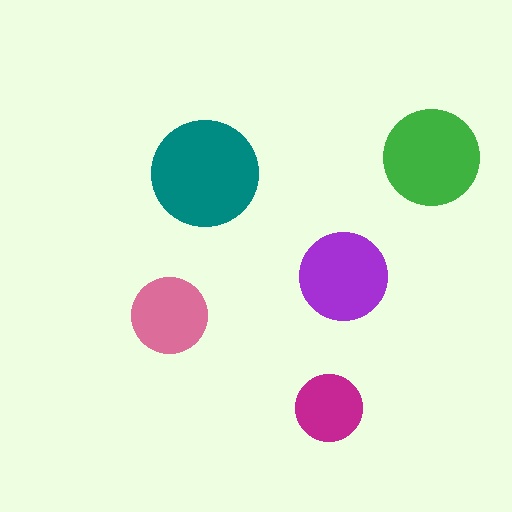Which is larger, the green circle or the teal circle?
The teal one.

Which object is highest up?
The green circle is topmost.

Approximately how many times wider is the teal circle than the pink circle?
About 1.5 times wider.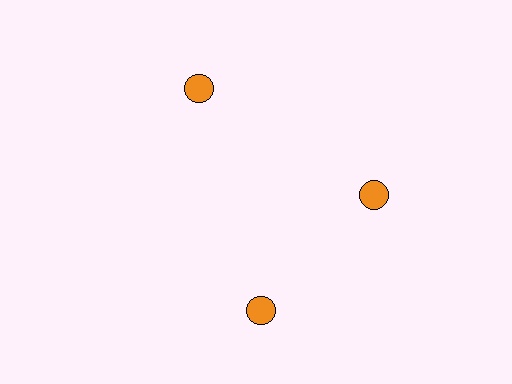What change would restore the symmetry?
The symmetry would be restored by rotating it back into even spacing with its neighbors so that all 3 circles sit at equal angles and equal distance from the center.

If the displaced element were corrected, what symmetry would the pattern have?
It would have 3-fold rotational symmetry — the pattern would map onto itself every 120 degrees.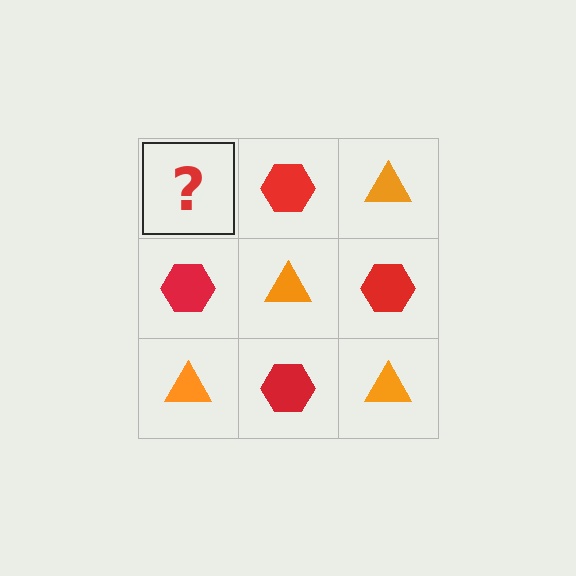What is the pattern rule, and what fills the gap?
The rule is that it alternates orange triangle and red hexagon in a checkerboard pattern. The gap should be filled with an orange triangle.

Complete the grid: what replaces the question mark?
The question mark should be replaced with an orange triangle.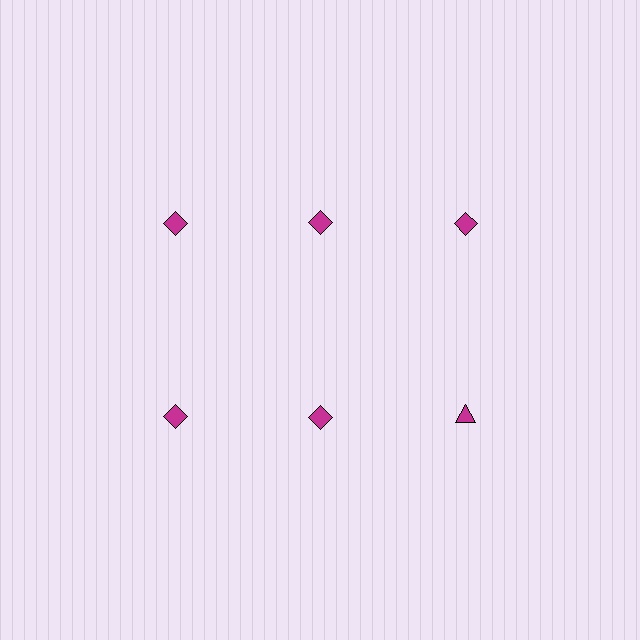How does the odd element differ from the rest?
It has a different shape: triangle instead of diamond.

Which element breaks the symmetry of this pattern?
The magenta triangle in the second row, center column breaks the symmetry. All other shapes are magenta diamonds.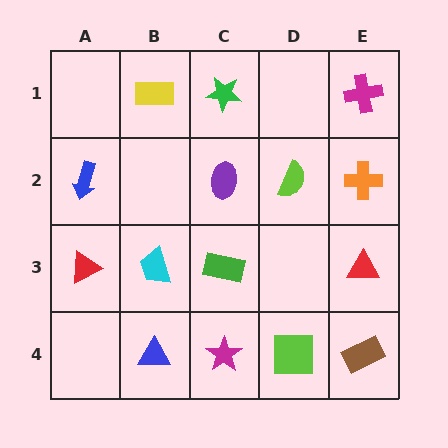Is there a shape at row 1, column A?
No, that cell is empty.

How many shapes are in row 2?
4 shapes.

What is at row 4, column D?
A lime square.